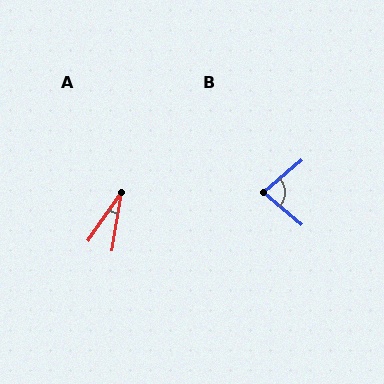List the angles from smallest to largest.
A (25°), B (81°).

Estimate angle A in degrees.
Approximately 25 degrees.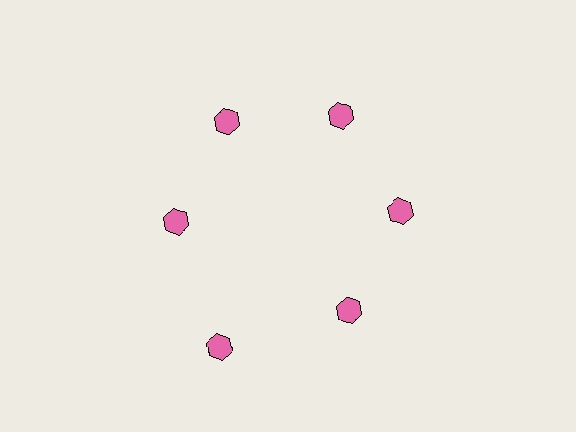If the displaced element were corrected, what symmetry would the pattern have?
It would have 6-fold rotational symmetry — the pattern would map onto itself every 60 degrees.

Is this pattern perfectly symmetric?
No. The 6 pink hexagons are arranged in a ring, but one element near the 7 o'clock position is pushed outward from the center, breaking the 6-fold rotational symmetry.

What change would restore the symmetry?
The symmetry would be restored by moving it inward, back onto the ring so that all 6 hexagons sit at equal angles and equal distance from the center.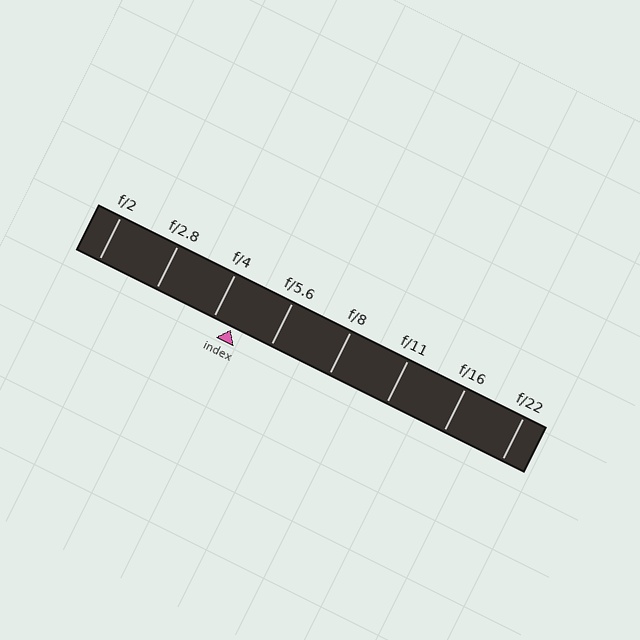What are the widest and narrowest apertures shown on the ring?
The widest aperture shown is f/2 and the narrowest is f/22.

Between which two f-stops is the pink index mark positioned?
The index mark is between f/4 and f/5.6.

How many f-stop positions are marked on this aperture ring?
There are 8 f-stop positions marked.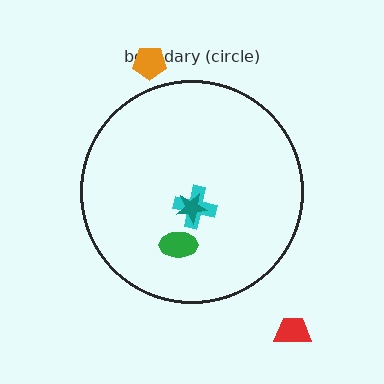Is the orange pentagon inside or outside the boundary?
Outside.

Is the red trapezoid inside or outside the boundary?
Outside.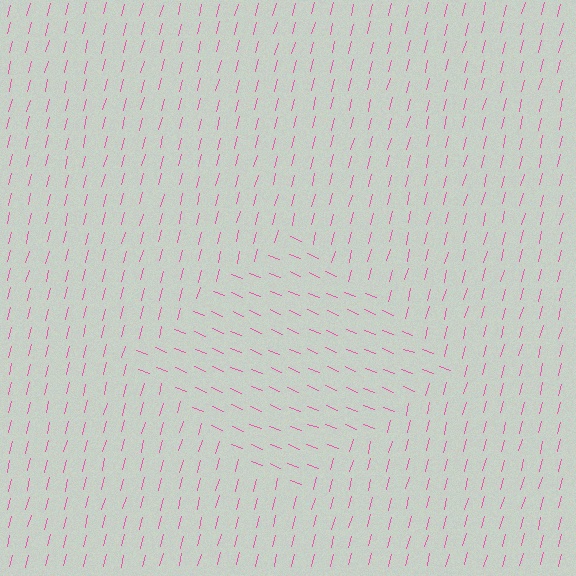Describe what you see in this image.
The image is filled with small pink line segments. A diamond region in the image has lines oriented differently from the surrounding lines, creating a visible texture boundary.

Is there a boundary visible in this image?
Yes, there is a texture boundary formed by a change in line orientation.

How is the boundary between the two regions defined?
The boundary is defined purely by a change in line orientation (approximately 83 degrees difference). All lines are the same color and thickness.